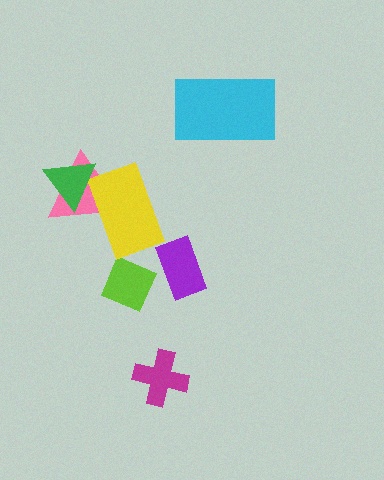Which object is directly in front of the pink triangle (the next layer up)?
The yellow rectangle is directly in front of the pink triangle.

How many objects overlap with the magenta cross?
0 objects overlap with the magenta cross.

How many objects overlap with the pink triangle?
2 objects overlap with the pink triangle.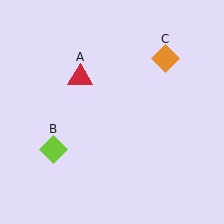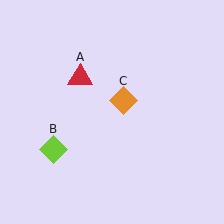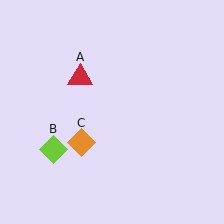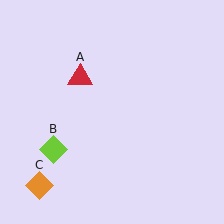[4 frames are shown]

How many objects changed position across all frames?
1 object changed position: orange diamond (object C).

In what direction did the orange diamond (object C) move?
The orange diamond (object C) moved down and to the left.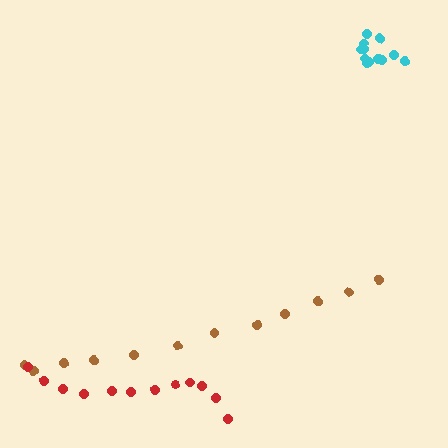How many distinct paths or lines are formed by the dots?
There are 3 distinct paths.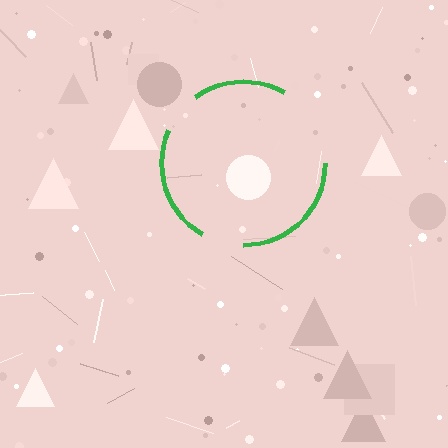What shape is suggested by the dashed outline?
The dashed outline suggests a circle.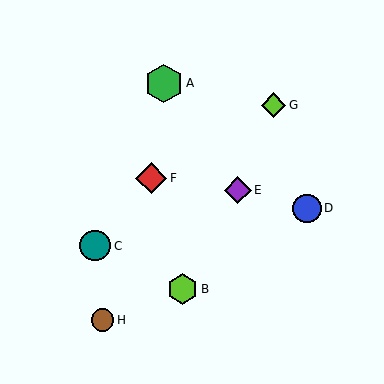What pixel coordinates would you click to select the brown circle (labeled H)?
Click at (102, 320) to select the brown circle H.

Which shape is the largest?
The green hexagon (labeled A) is the largest.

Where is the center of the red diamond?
The center of the red diamond is at (151, 178).